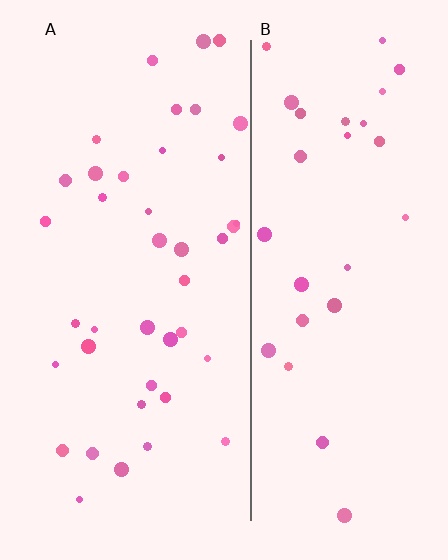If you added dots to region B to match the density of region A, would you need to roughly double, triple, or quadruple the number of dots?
Approximately double.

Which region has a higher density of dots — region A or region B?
A (the left).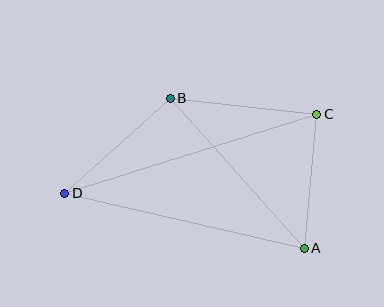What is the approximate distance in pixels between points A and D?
The distance between A and D is approximately 246 pixels.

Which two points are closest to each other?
Points A and C are closest to each other.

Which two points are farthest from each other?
Points C and D are farthest from each other.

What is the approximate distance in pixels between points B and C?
The distance between B and C is approximately 148 pixels.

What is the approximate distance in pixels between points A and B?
The distance between A and B is approximately 201 pixels.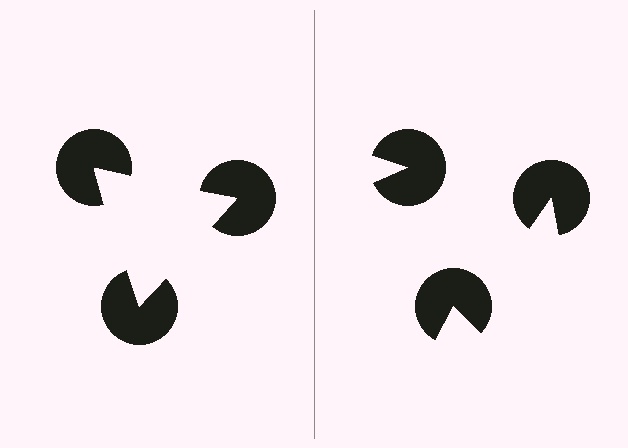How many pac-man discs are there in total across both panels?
6 — 3 on each side.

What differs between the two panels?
The pac-man discs are positioned identically on both sides; only the wedge orientations differ. On the left they align to a triangle; on the right they are misaligned.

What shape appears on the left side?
An illusory triangle.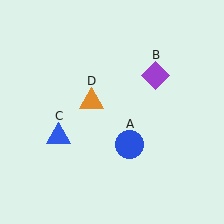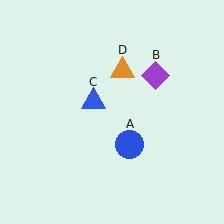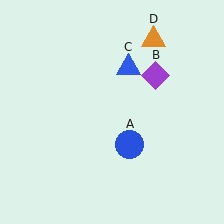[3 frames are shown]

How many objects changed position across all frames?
2 objects changed position: blue triangle (object C), orange triangle (object D).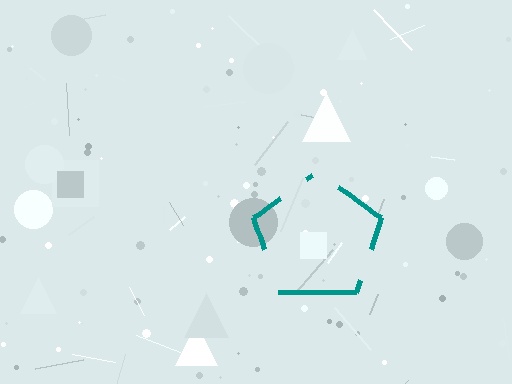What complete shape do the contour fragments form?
The contour fragments form a pentagon.